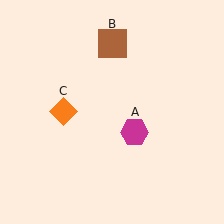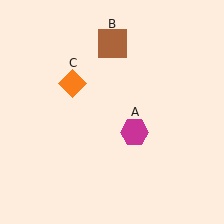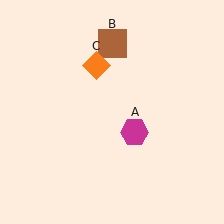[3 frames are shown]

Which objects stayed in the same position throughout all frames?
Magenta hexagon (object A) and brown square (object B) remained stationary.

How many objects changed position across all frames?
1 object changed position: orange diamond (object C).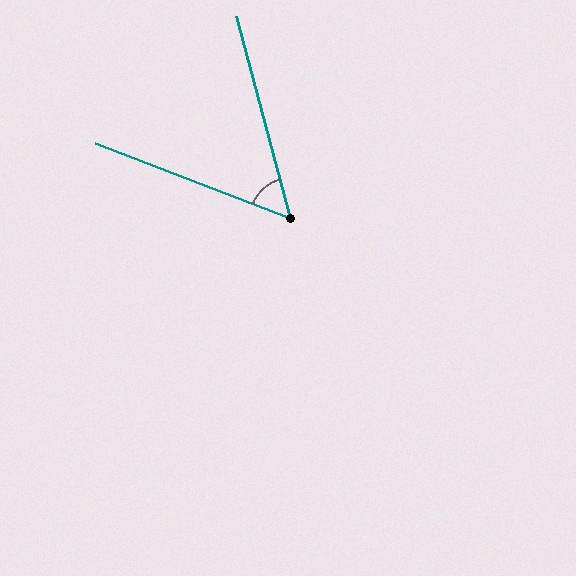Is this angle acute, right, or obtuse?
It is acute.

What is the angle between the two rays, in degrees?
Approximately 54 degrees.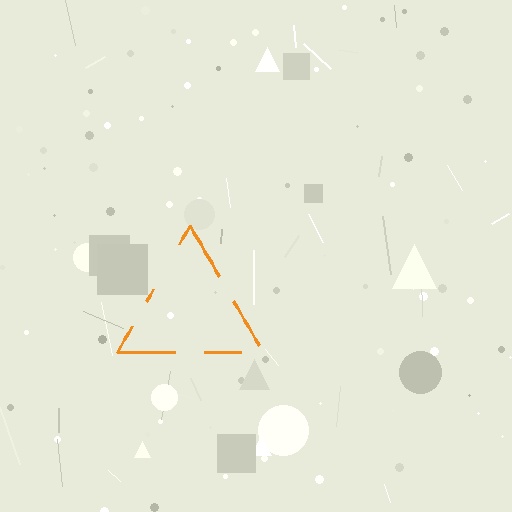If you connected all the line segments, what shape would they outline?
They would outline a triangle.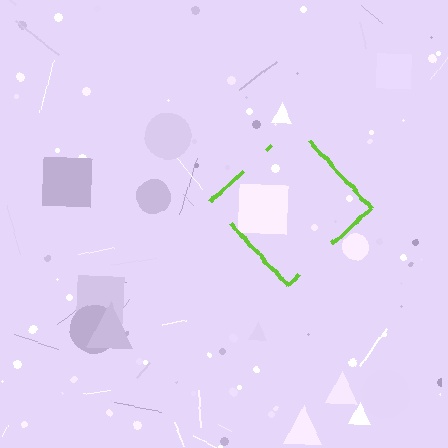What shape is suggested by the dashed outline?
The dashed outline suggests a diamond.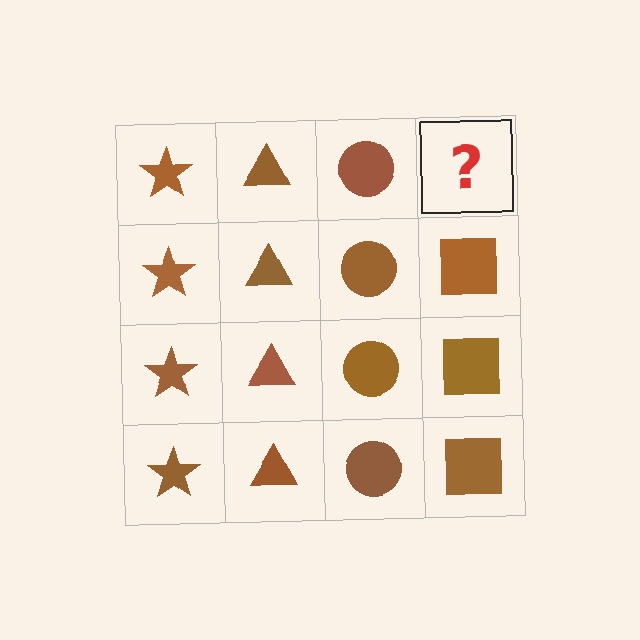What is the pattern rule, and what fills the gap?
The rule is that each column has a consistent shape. The gap should be filled with a brown square.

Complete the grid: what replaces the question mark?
The question mark should be replaced with a brown square.